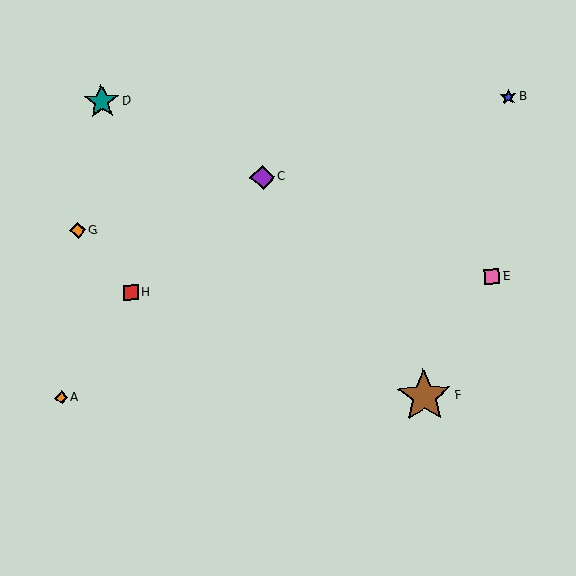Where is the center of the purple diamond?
The center of the purple diamond is at (262, 177).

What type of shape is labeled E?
Shape E is a pink square.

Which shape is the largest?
The brown star (labeled F) is the largest.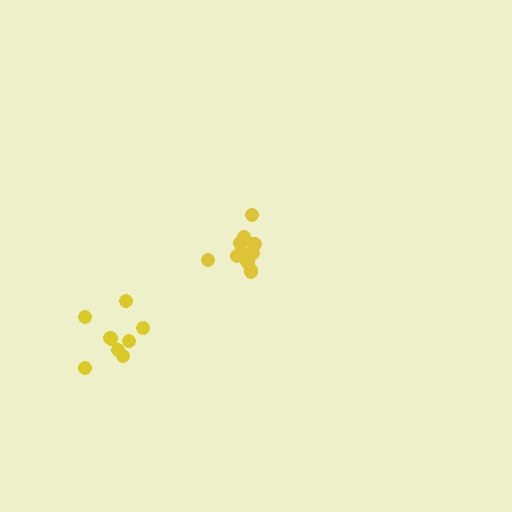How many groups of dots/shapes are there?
There are 2 groups.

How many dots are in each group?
Group 1: 13 dots, Group 2: 10 dots (23 total).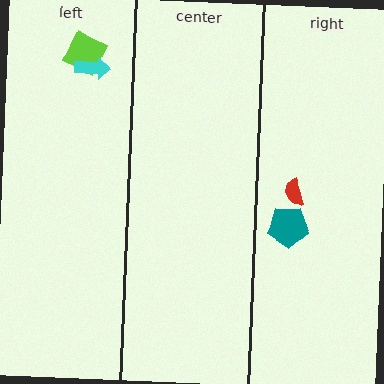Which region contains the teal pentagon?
The right region.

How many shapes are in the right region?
2.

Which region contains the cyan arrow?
The left region.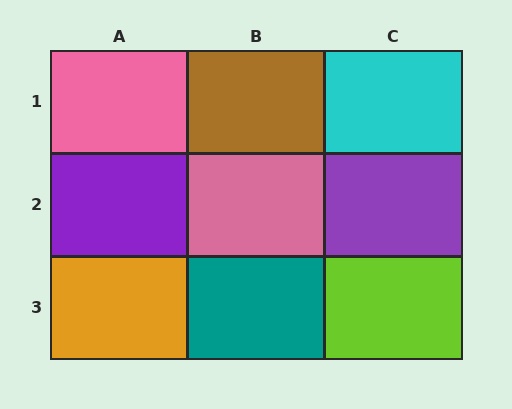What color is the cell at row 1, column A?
Pink.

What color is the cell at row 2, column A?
Purple.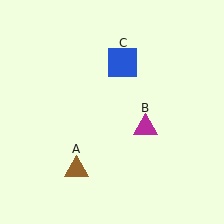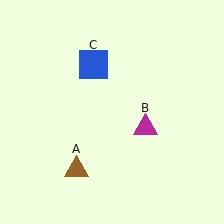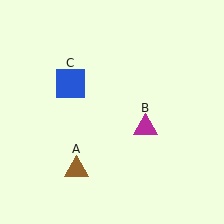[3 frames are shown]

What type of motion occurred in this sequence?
The blue square (object C) rotated counterclockwise around the center of the scene.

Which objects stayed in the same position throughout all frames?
Brown triangle (object A) and magenta triangle (object B) remained stationary.